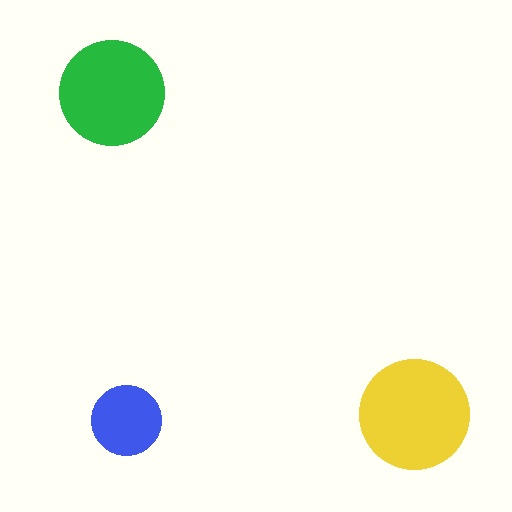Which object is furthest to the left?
The green circle is leftmost.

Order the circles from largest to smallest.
the yellow one, the green one, the blue one.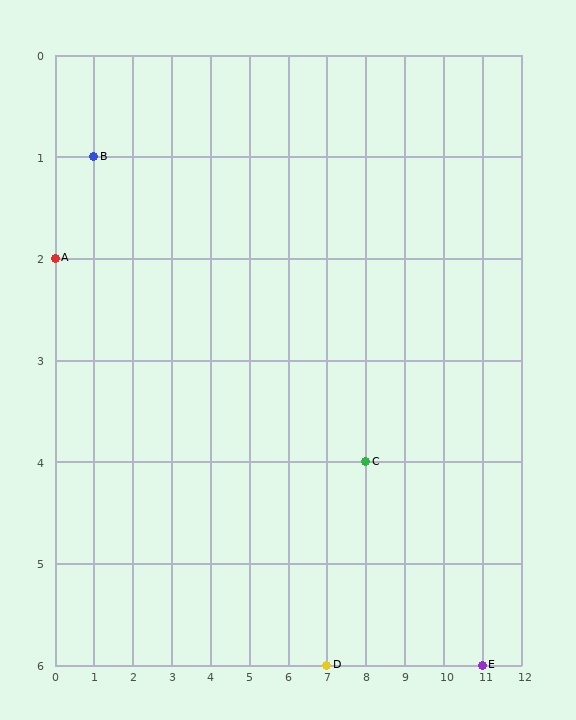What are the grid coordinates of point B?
Point B is at grid coordinates (1, 1).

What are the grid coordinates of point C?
Point C is at grid coordinates (8, 4).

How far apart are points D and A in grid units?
Points D and A are 7 columns and 4 rows apart (about 8.1 grid units diagonally).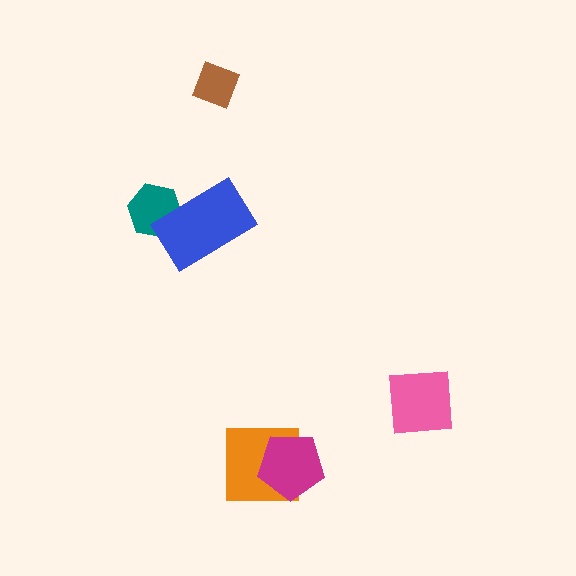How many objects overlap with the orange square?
1 object overlaps with the orange square.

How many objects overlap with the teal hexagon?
1 object overlaps with the teal hexagon.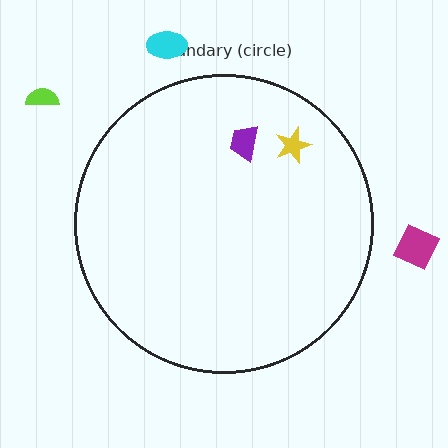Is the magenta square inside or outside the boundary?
Outside.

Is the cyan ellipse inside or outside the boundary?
Outside.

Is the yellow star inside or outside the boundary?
Inside.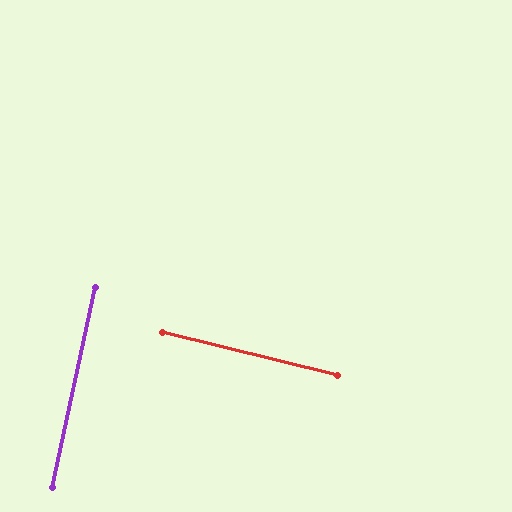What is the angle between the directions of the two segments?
Approximately 88 degrees.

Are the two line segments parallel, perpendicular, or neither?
Perpendicular — they meet at approximately 88°.